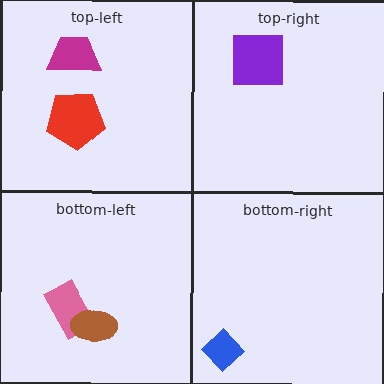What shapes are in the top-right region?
The purple square.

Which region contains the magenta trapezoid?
The top-left region.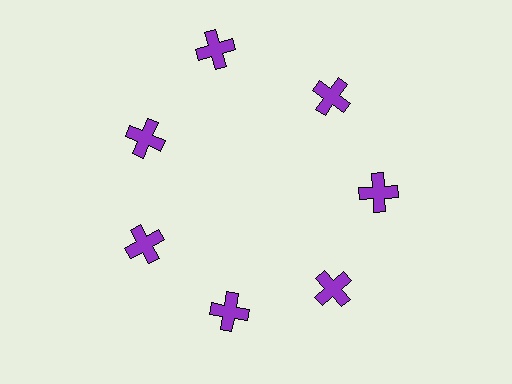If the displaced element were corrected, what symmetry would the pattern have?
It would have 7-fold rotational symmetry — the pattern would map onto itself every 51 degrees.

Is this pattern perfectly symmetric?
No. The 7 purple crosses are arranged in a ring, but one element near the 12 o'clock position is pushed outward from the center, breaking the 7-fold rotational symmetry.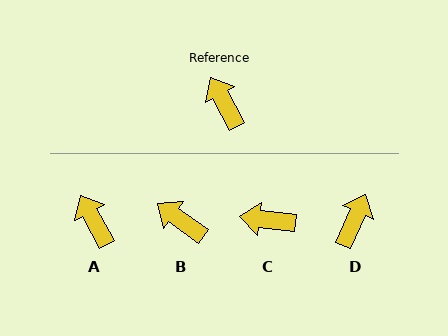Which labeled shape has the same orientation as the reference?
A.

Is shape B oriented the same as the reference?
No, it is off by about 26 degrees.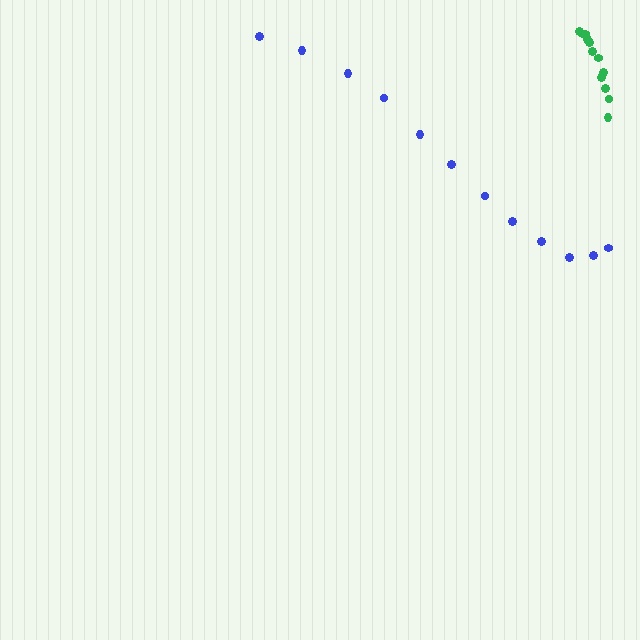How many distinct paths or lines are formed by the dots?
There are 2 distinct paths.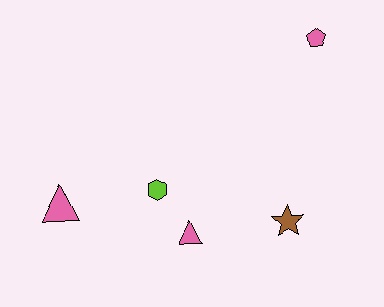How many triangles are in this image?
There are 2 triangles.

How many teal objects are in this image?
There are no teal objects.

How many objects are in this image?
There are 5 objects.